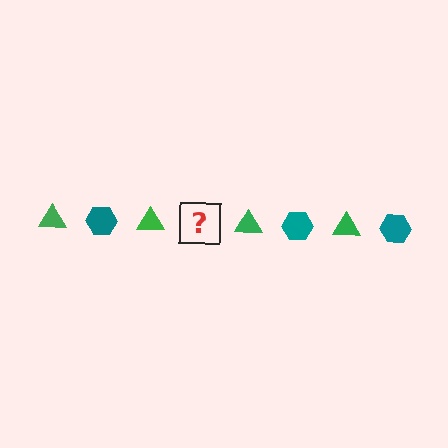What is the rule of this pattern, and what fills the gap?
The rule is that the pattern alternates between green triangle and teal hexagon. The gap should be filled with a teal hexagon.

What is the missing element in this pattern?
The missing element is a teal hexagon.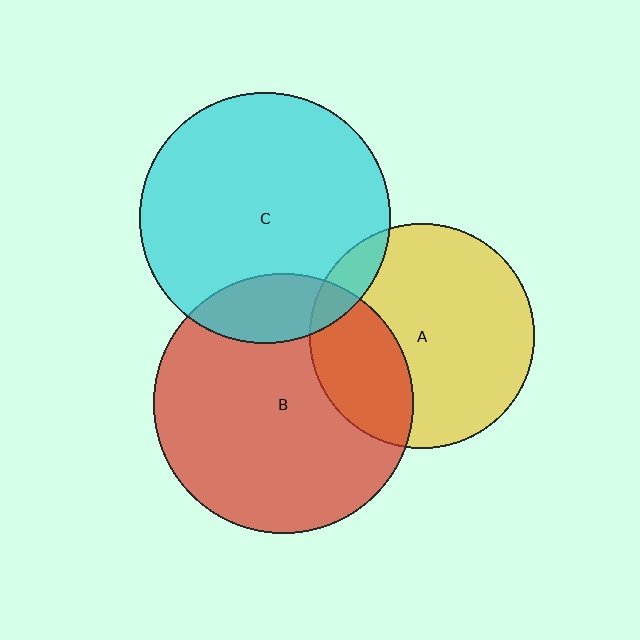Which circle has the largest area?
Circle B (red).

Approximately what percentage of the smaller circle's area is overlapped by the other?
Approximately 15%.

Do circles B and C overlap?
Yes.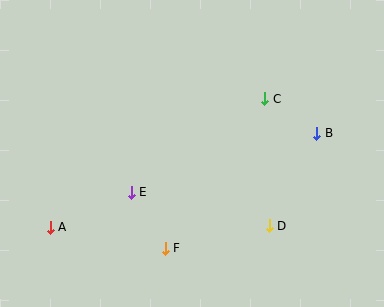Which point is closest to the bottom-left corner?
Point A is closest to the bottom-left corner.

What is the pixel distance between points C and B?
The distance between C and B is 62 pixels.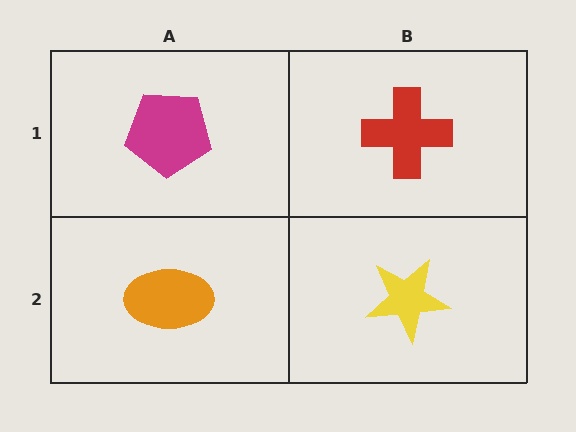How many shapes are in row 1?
2 shapes.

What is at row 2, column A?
An orange ellipse.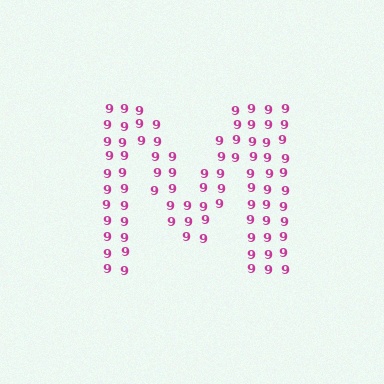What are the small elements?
The small elements are digit 9's.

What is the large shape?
The large shape is the letter M.